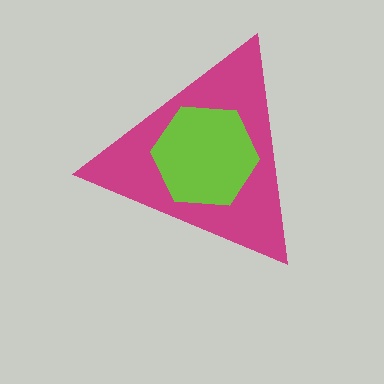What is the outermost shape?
The magenta triangle.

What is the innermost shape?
The lime hexagon.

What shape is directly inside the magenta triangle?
The lime hexagon.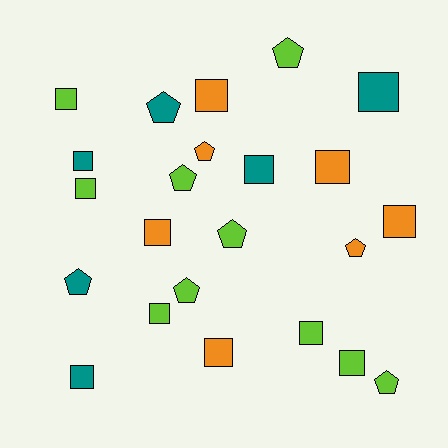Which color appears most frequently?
Lime, with 10 objects.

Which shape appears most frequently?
Square, with 14 objects.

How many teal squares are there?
There are 4 teal squares.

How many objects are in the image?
There are 23 objects.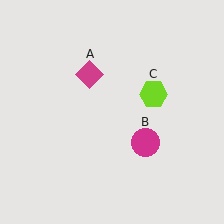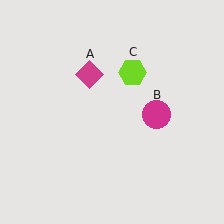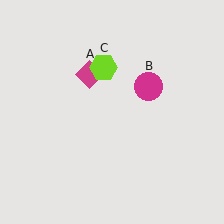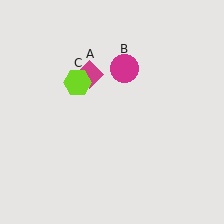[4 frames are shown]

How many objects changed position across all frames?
2 objects changed position: magenta circle (object B), lime hexagon (object C).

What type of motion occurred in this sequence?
The magenta circle (object B), lime hexagon (object C) rotated counterclockwise around the center of the scene.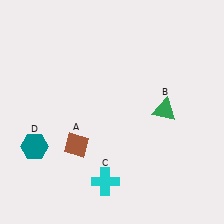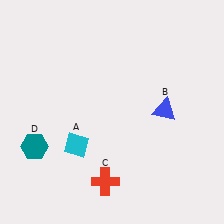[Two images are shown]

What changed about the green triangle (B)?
In Image 1, B is green. In Image 2, it changed to blue.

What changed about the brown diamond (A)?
In Image 1, A is brown. In Image 2, it changed to cyan.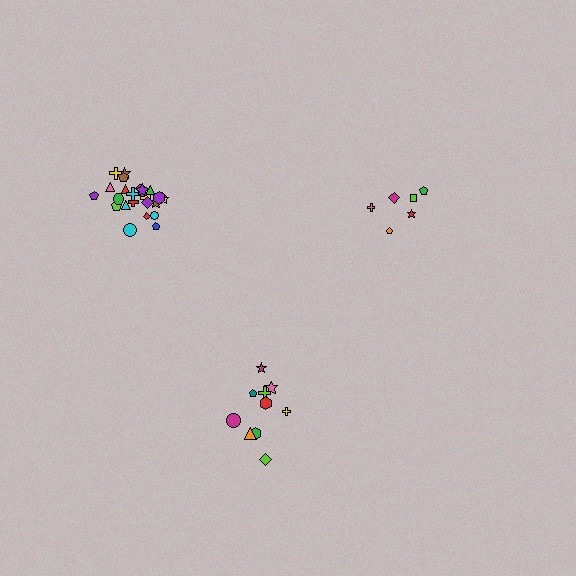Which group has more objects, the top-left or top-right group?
The top-left group.